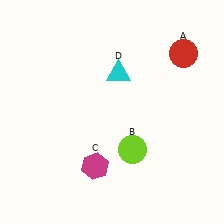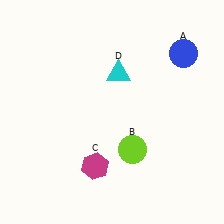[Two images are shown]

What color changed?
The circle (A) changed from red in Image 1 to blue in Image 2.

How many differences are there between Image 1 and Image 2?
There is 1 difference between the two images.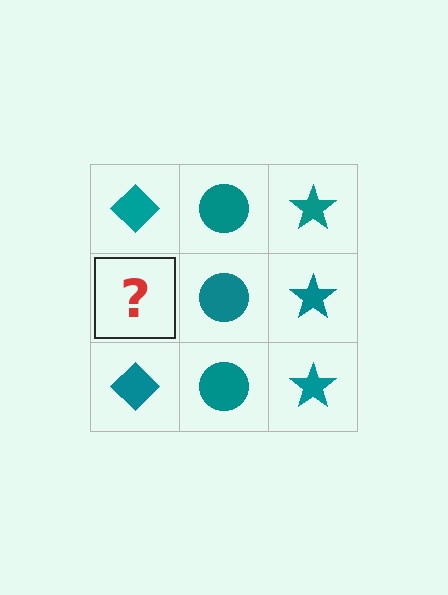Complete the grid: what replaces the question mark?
The question mark should be replaced with a teal diamond.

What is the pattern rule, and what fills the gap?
The rule is that each column has a consistent shape. The gap should be filled with a teal diamond.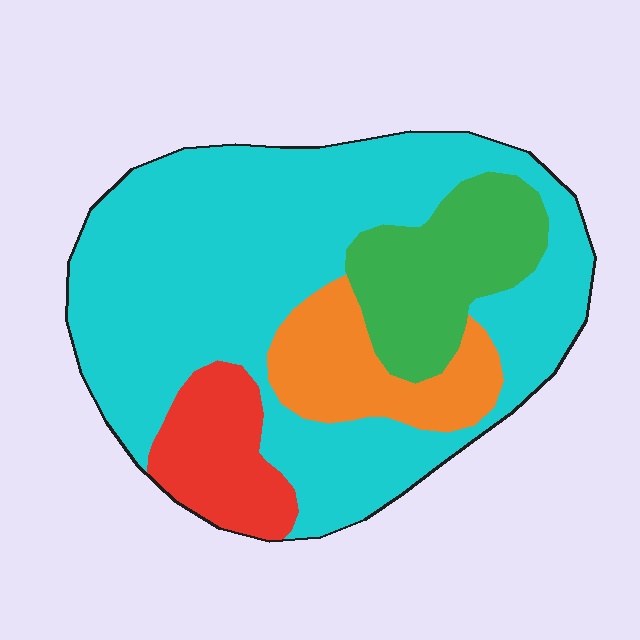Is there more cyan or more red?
Cyan.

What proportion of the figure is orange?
Orange takes up about one eighth (1/8) of the figure.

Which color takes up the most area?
Cyan, at roughly 60%.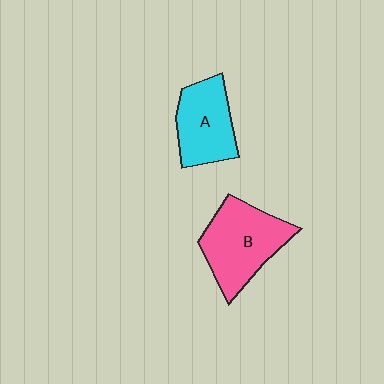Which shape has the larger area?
Shape B (pink).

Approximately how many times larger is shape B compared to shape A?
Approximately 1.3 times.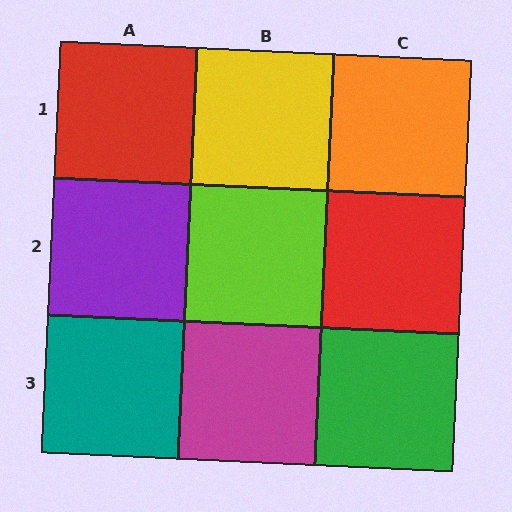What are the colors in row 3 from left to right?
Teal, magenta, green.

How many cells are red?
2 cells are red.